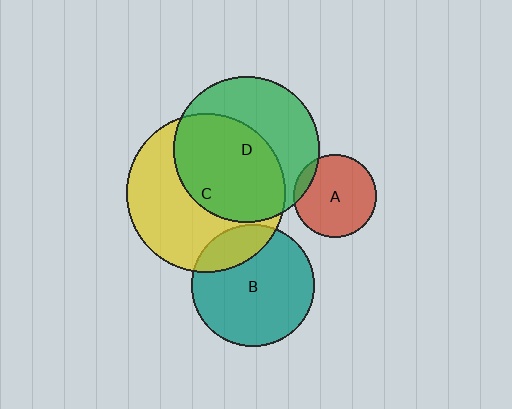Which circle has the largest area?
Circle C (yellow).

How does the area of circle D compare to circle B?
Approximately 1.4 times.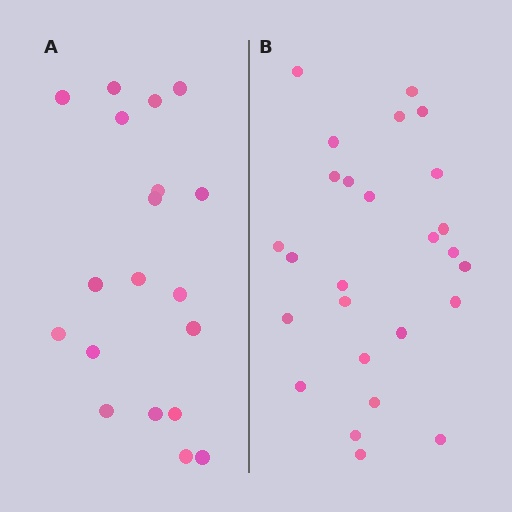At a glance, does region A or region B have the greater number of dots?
Region B (the right region) has more dots.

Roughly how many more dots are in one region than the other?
Region B has roughly 8 or so more dots than region A.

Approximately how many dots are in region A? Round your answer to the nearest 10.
About 20 dots. (The exact count is 19, which rounds to 20.)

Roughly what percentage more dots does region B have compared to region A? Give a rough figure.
About 35% more.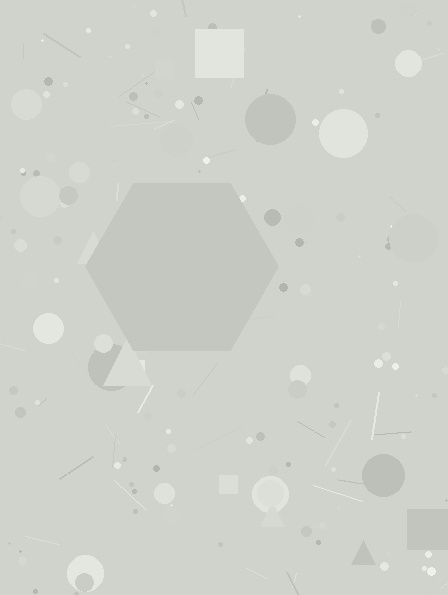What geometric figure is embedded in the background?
A hexagon is embedded in the background.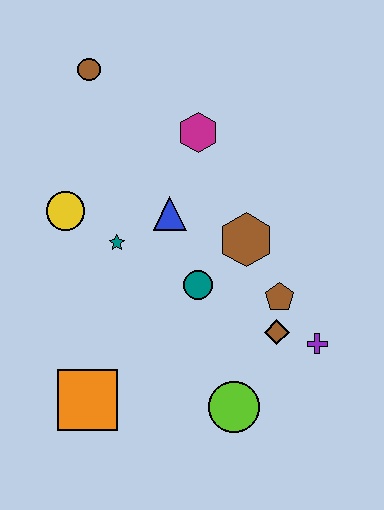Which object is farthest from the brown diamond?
The brown circle is farthest from the brown diamond.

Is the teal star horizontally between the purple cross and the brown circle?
Yes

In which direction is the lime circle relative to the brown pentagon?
The lime circle is below the brown pentagon.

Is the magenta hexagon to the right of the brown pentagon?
No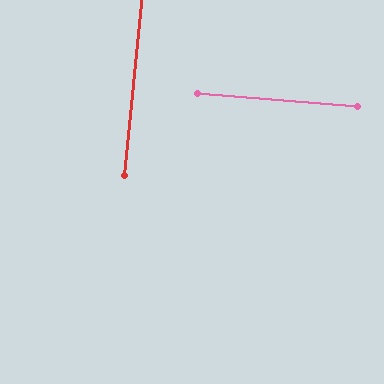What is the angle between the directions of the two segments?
Approximately 89 degrees.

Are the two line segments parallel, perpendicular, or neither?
Perpendicular — they meet at approximately 89°.